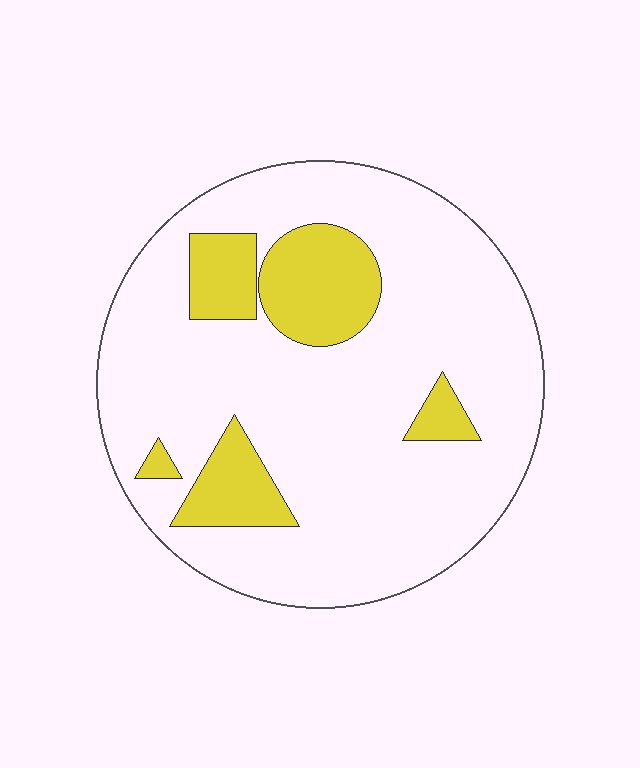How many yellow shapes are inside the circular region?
5.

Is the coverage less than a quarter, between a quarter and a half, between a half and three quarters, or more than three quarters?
Less than a quarter.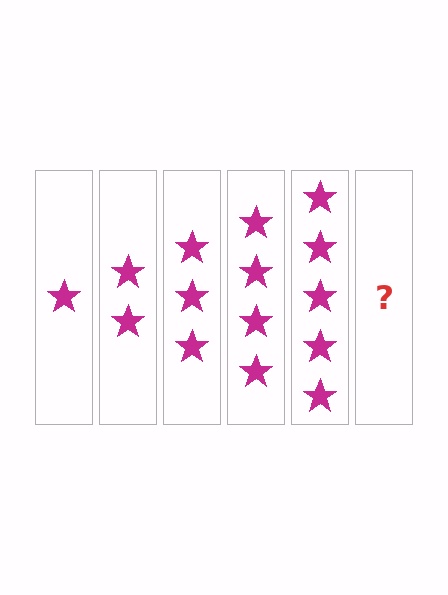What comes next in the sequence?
The next element should be 6 stars.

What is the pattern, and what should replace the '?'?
The pattern is that each step adds one more star. The '?' should be 6 stars.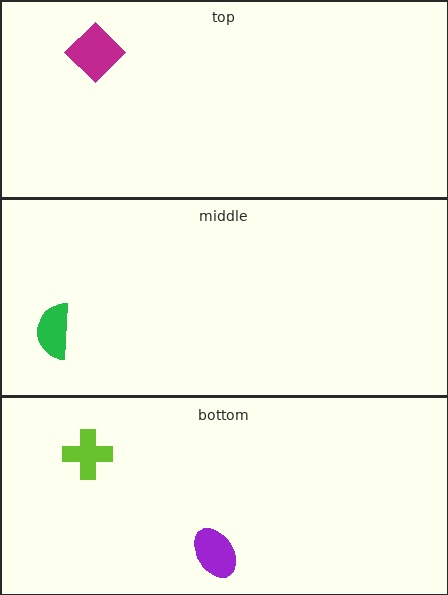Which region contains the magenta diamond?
The top region.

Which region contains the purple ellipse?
The bottom region.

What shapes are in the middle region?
The green semicircle.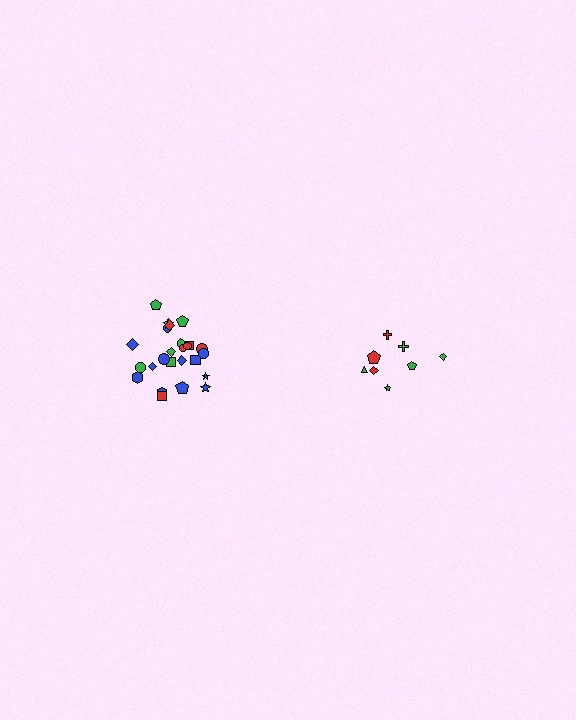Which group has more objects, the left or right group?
The left group.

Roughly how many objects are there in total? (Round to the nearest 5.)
Roughly 35 objects in total.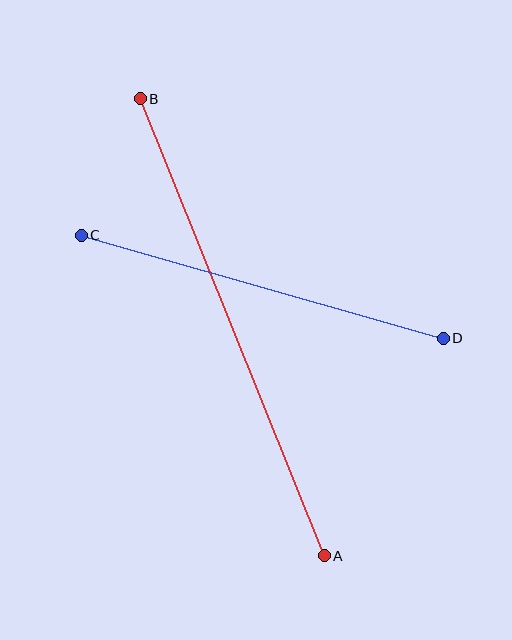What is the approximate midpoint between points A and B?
The midpoint is at approximately (232, 327) pixels.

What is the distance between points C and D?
The distance is approximately 376 pixels.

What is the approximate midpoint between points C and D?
The midpoint is at approximately (262, 287) pixels.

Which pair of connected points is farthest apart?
Points A and B are farthest apart.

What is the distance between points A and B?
The distance is approximately 492 pixels.